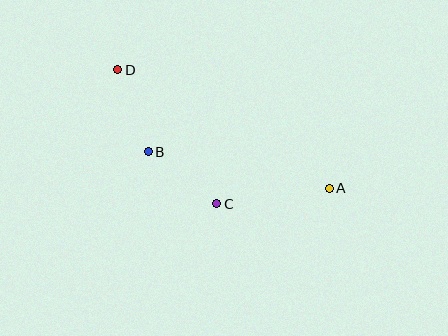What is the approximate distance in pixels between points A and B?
The distance between A and B is approximately 184 pixels.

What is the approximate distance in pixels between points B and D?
The distance between B and D is approximately 88 pixels.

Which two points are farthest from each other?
Points A and D are farthest from each other.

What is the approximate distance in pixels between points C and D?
The distance between C and D is approximately 167 pixels.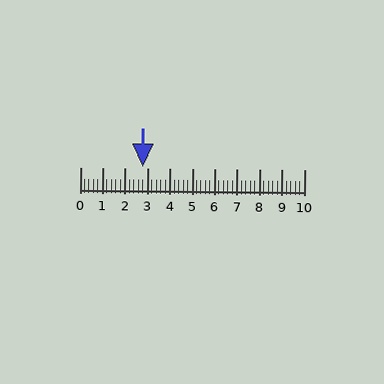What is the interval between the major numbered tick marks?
The major tick marks are spaced 1 units apart.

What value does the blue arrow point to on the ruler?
The blue arrow points to approximately 2.8.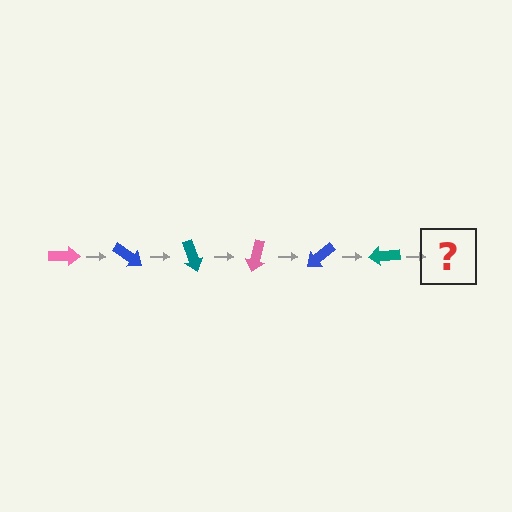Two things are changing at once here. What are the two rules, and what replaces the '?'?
The two rules are that it rotates 35 degrees each step and the color cycles through pink, blue, and teal. The '?' should be a pink arrow, rotated 210 degrees from the start.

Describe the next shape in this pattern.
It should be a pink arrow, rotated 210 degrees from the start.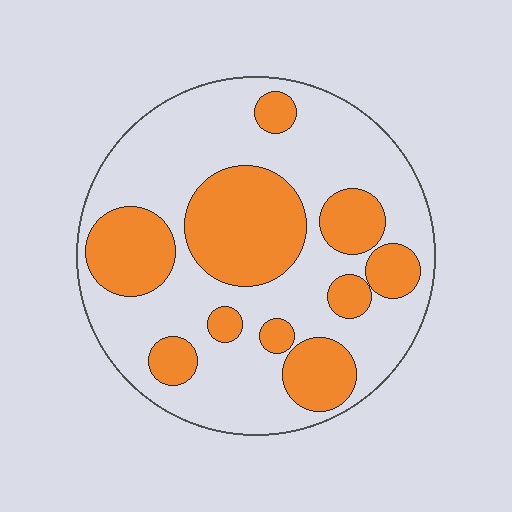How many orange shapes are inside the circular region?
10.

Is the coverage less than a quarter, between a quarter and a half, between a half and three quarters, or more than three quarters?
Between a quarter and a half.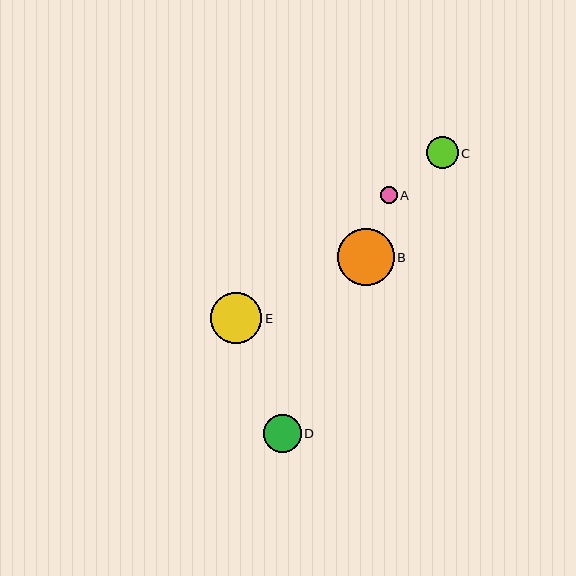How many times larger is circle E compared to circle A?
Circle E is approximately 3.0 times the size of circle A.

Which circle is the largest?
Circle B is the largest with a size of approximately 57 pixels.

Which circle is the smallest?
Circle A is the smallest with a size of approximately 17 pixels.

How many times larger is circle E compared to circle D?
Circle E is approximately 1.3 times the size of circle D.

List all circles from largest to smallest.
From largest to smallest: B, E, D, C, A.